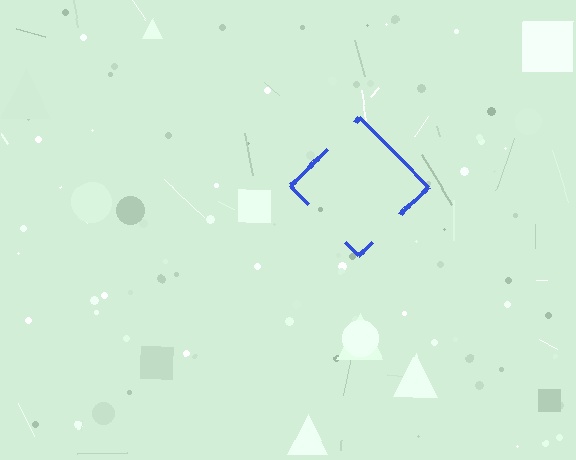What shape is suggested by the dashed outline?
The dashed outline suggests a diamond.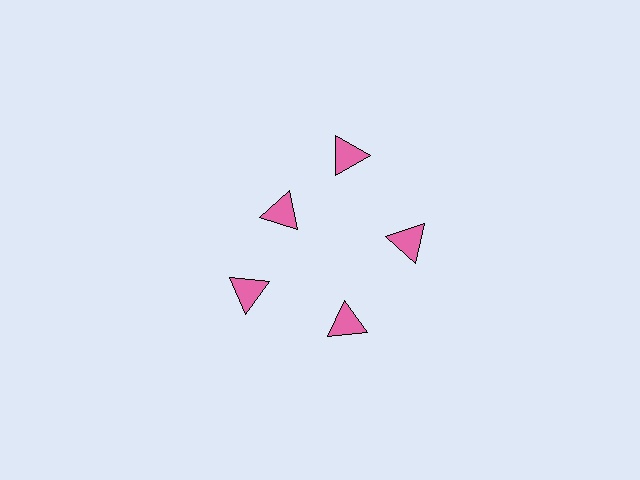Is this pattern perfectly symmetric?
No. The 5 pink triangles are arranged in a ring, but one element near the 10 o'clock position is pulled inward toward the center, breaking the 5-fold rotational symmetry.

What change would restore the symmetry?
The symmetry would be restored by moving it outward, back onto the ring so that all 5 triangles sit at equal angles and equal distance from the center.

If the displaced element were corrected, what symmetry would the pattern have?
It would have 5-fold rotational symmetry — the pattern would map onto itself every 72 degrees.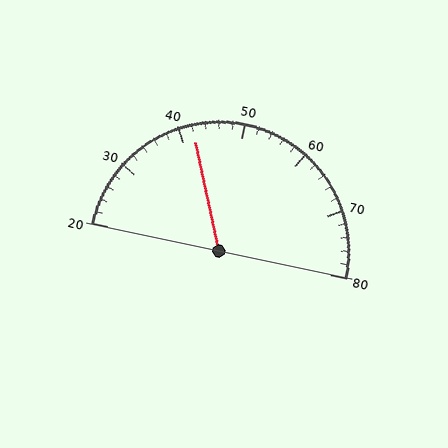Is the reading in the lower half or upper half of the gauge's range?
The reading is in the lower half of the range (20 to 80).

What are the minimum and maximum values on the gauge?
The gauge ranges from 20 to 80.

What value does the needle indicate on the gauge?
The needle indicates approximately 42.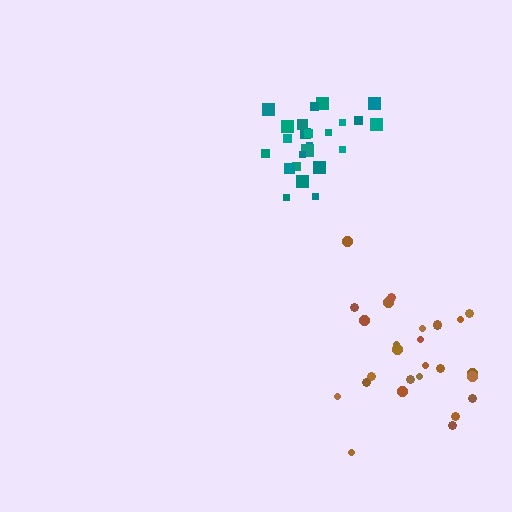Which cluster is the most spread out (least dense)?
Brown.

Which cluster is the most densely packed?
Teal.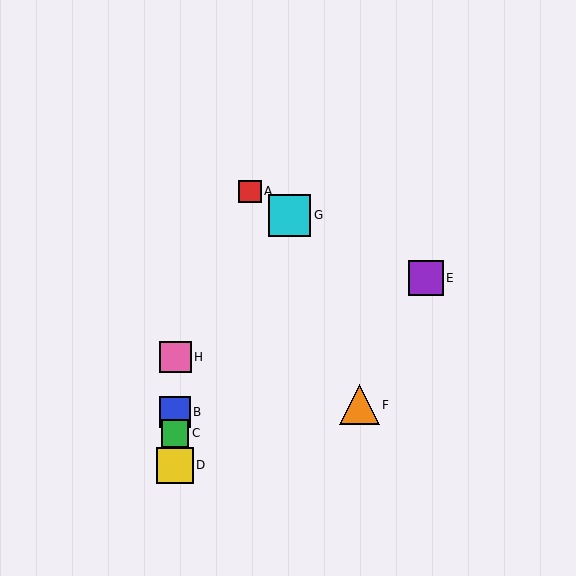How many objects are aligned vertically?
4 objects (B, C, D, H) are aligned vertically.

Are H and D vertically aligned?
Yes, both are at x≈175.